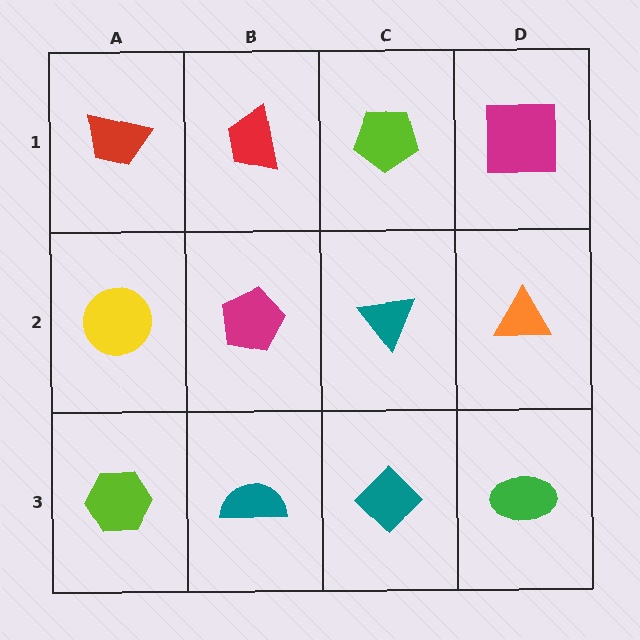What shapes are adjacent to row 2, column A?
A red trapezoid (row 1, column A), a lime hexagon (row 3, column A), a magenta pentagon (row 2, column B).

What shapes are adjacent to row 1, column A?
A yellow circle (row 2, column A), a red trapezoid (row 1, column B).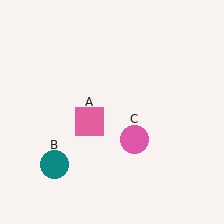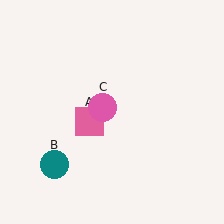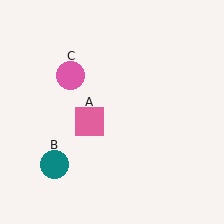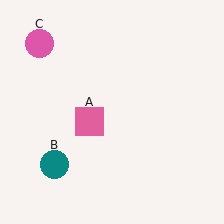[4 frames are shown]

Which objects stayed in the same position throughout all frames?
Pink square (object A) and teal circle (object B) remained stationary.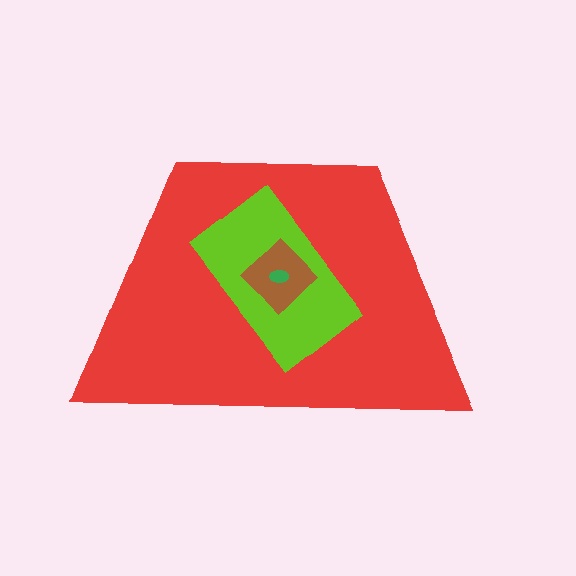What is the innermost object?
The green ellipse.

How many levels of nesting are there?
4.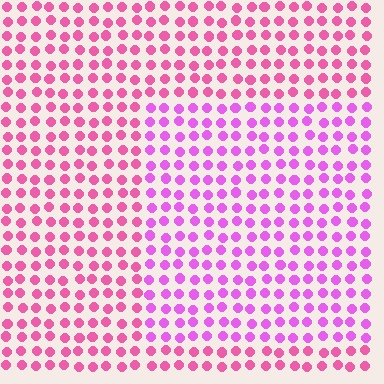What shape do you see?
I see a rectangle.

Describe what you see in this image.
The image is filled with small pink elements in a uniform arrangement. A rectangle-shaped region is visible where the elements are tinted to a slightly different hue, forming a subtle color boundary.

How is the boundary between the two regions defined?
The boundary is defined purely by a slight shift in hue (about 31 degrees). Spacing, size, and orientation are identical on both sides.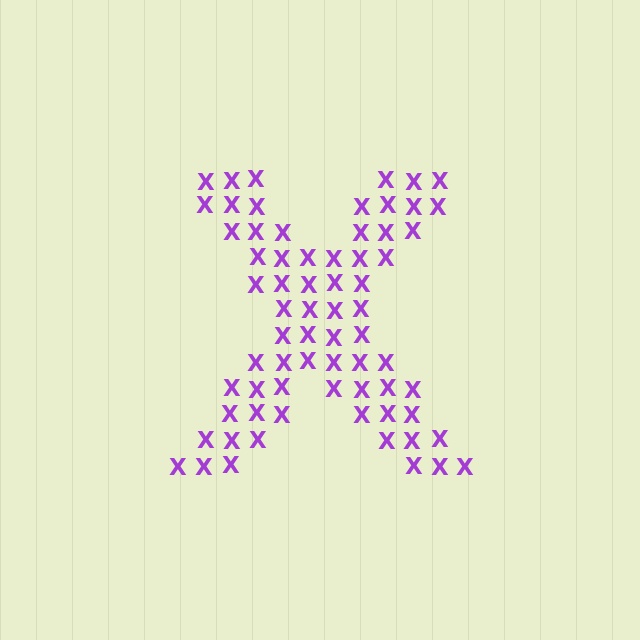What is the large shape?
The large shape is the letter X.